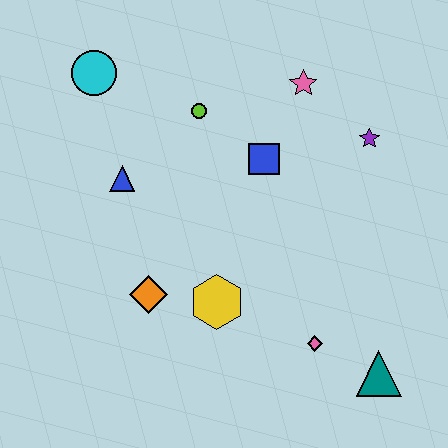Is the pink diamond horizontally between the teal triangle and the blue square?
Yes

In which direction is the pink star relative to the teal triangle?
The pink star is above the teal triangle.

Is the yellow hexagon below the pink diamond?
No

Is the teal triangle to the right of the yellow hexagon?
Yes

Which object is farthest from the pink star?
The teal triangle is farthest from the pink star.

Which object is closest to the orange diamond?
The yellow hexagon is closest to the orange diamond.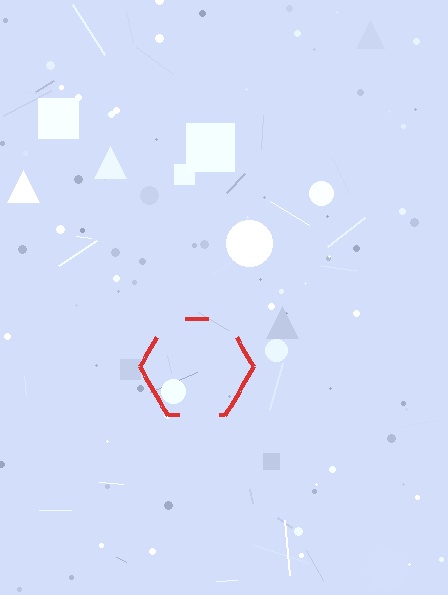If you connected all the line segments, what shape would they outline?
They would outline a hexagon.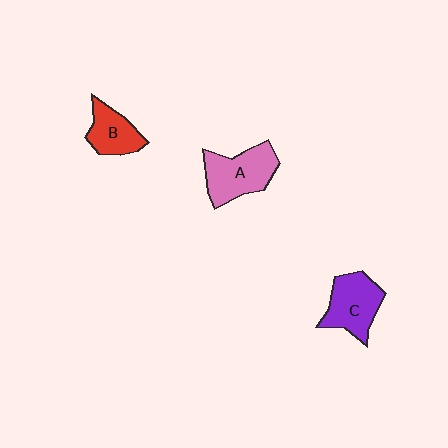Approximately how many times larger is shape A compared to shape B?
Approximately 1.5 times.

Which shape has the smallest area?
Shape B (red).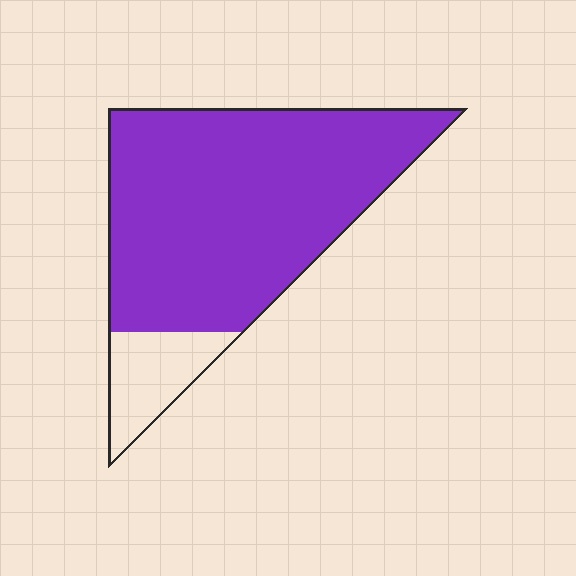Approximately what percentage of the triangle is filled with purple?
Approximately 85%.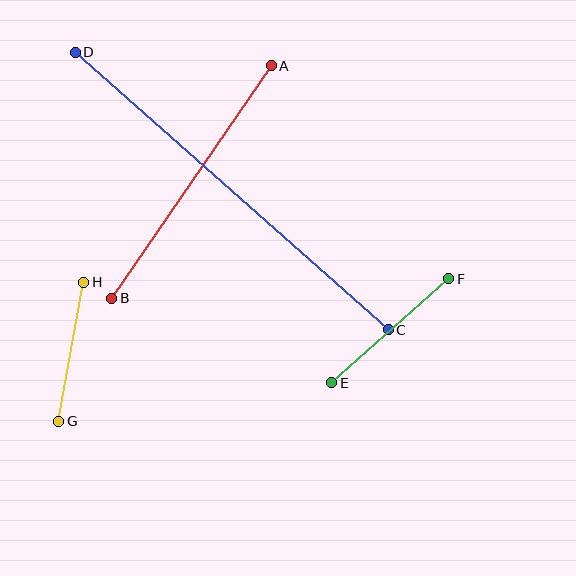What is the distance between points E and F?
The distance is approximately 157 pixels.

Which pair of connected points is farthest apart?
Points C and D are farthest apart.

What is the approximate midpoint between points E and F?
The midpoint is at approximately (390, 331) pixels.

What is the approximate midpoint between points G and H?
The midpoint is at approximately (71, 352) pixels.